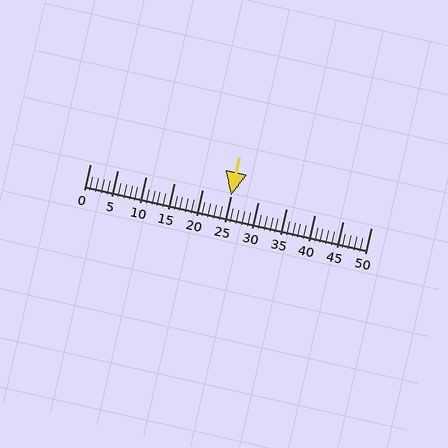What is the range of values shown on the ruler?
The ruler shows values from 0 to 50.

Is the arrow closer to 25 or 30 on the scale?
The arrow is closer to 25.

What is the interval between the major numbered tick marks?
The major tick marks are spaced 5 units apart.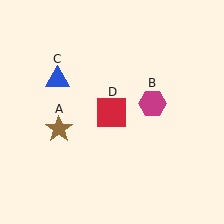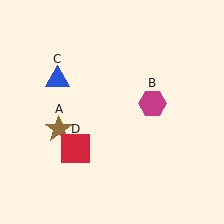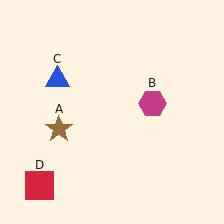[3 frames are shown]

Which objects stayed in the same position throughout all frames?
Brown star (object A) and magenta hexagon (object B) and blue triangle (object C) remained stationary.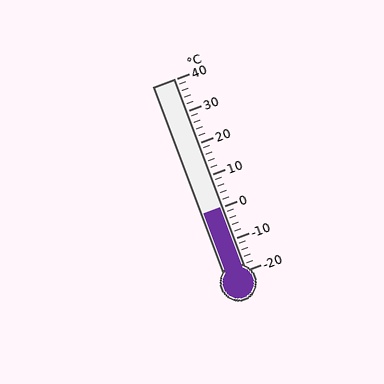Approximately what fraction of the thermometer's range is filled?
The thermometer is filled to approximately 35% of its range.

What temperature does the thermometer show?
The thermometer shows approximately 0°C.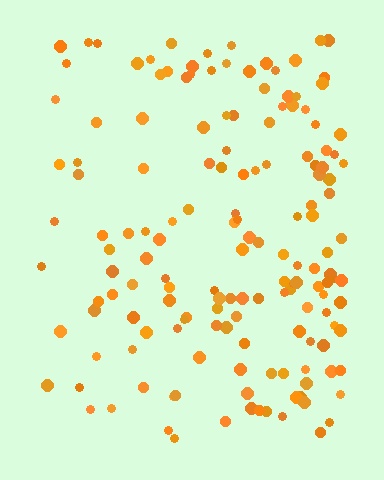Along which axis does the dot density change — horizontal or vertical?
Horizontal.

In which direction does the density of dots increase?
From left to right, with the right side densest.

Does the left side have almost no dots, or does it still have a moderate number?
Still a moderate number, just noticeably fewer than the right.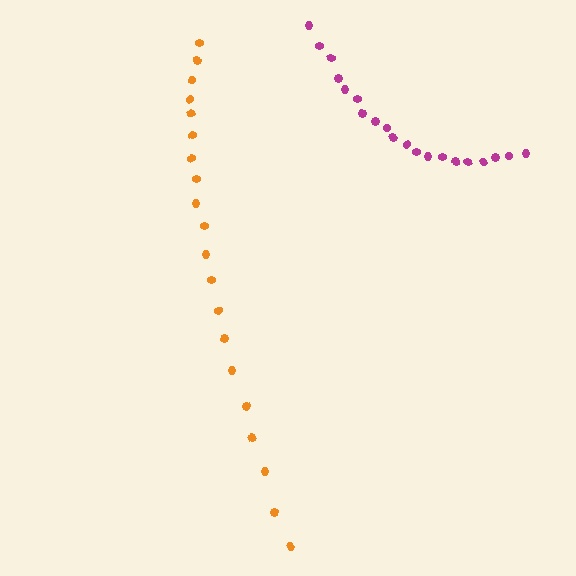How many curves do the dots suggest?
There are 2 distinct paths.